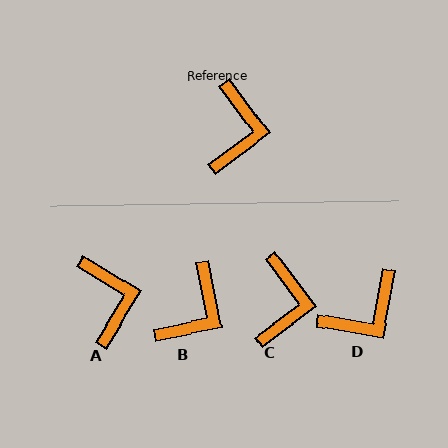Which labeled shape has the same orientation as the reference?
C.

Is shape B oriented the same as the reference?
No, it is off by about 25 degrees.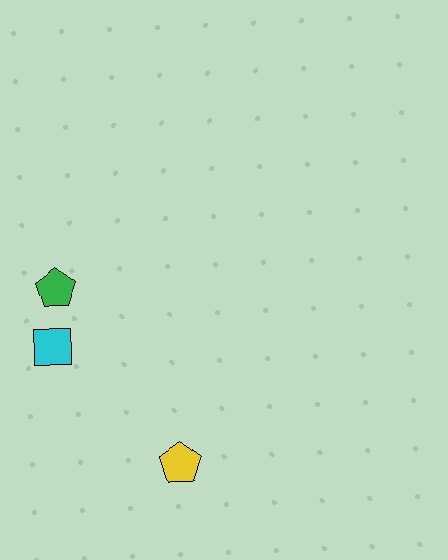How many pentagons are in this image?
There are 2 pentagons.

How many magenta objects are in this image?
There are no magenta objects.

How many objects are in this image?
There are 3 objects.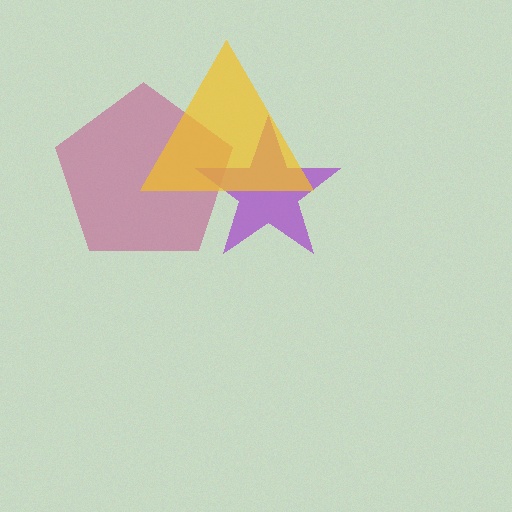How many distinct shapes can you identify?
There are 3 distinct shapes: a magenta pentagon, a purple star, a yellow triangle.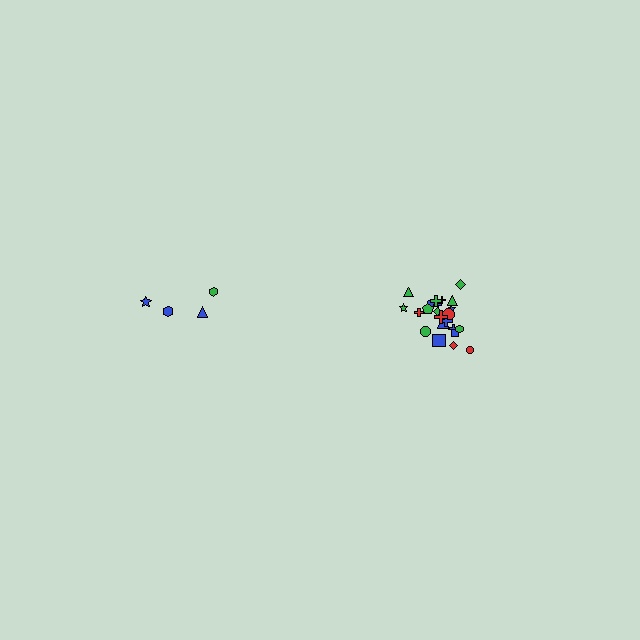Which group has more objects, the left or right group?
The right group.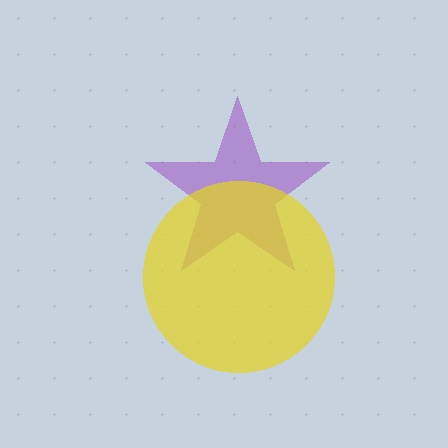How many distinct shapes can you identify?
There are 2 distinct shapes: a purple star, a yellow circle.